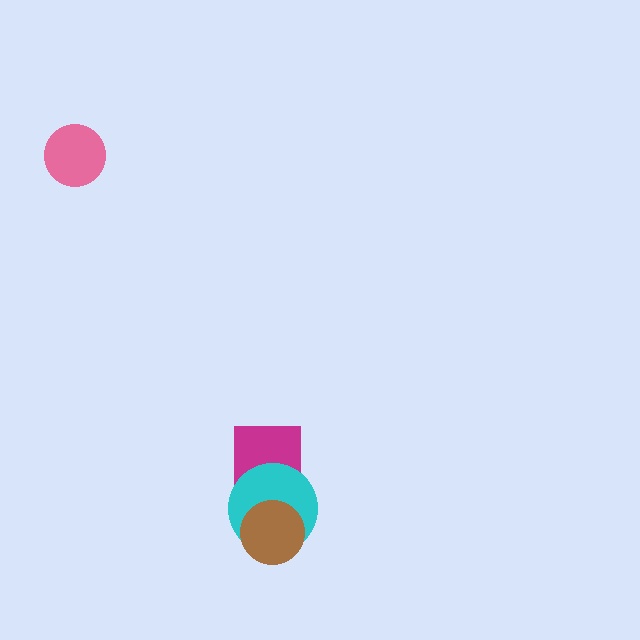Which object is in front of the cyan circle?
The brown circle is in front of the cyan circle.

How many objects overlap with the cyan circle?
2 objects overlap with the cyan circle.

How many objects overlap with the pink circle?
0 objects overlap with the pink circle.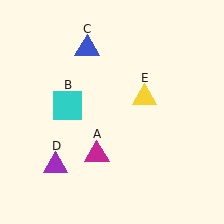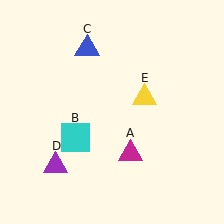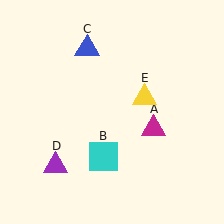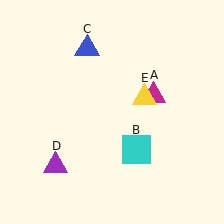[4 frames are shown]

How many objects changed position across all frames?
2 objects changed position: magenta triangle (object A), cyan square (object B).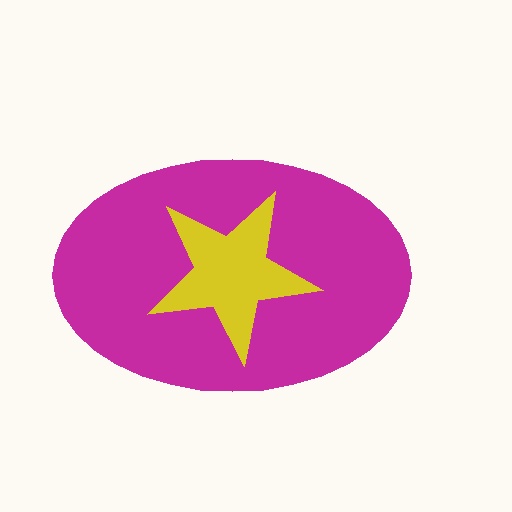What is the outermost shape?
The magenta ellipse.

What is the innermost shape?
The yellow star.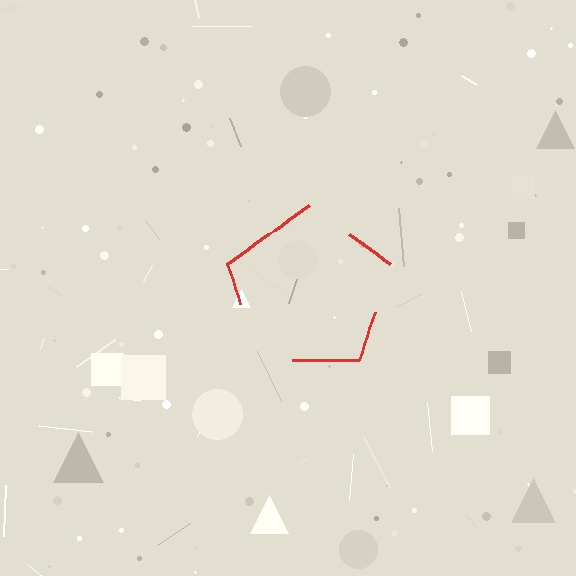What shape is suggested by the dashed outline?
The dashed outline suggests a pentagon.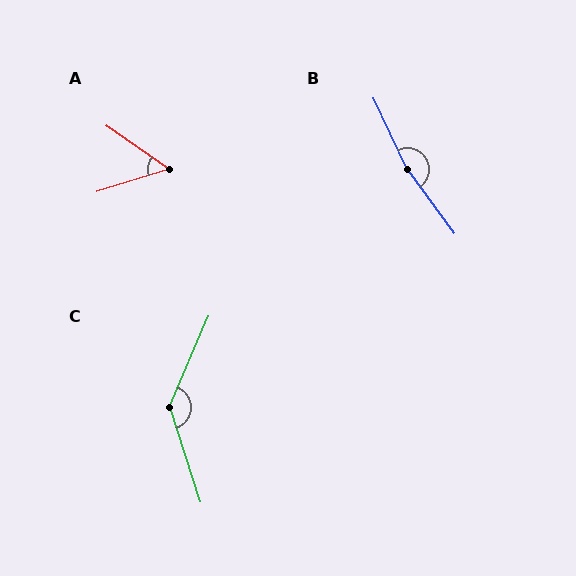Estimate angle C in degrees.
Approximately 139 degrees.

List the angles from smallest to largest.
A (52°), C (139°), B (169°).